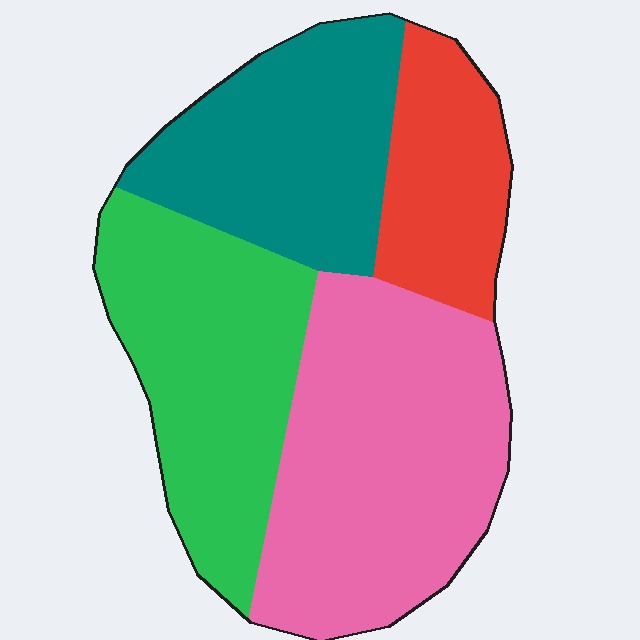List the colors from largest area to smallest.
From largest to smallest: pink, green, teal, red.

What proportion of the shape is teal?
Teal takes up about one quarter (1/4) of the shape.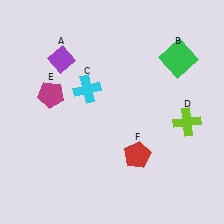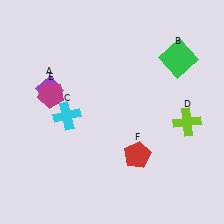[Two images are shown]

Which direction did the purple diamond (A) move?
The purple diamond (A) moved down.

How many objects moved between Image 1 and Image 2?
2 objects moved between the two images.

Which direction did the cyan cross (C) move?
The cyan cross (C) moved down.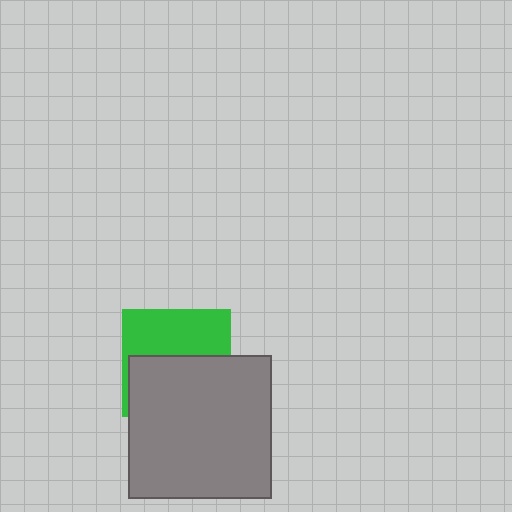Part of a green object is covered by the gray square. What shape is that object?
It is a square.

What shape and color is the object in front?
The object in front is a gray square.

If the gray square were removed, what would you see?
You would see the complete green square.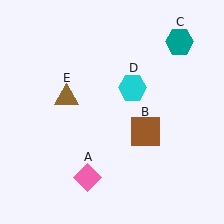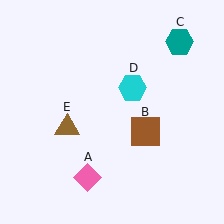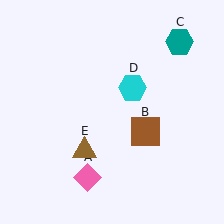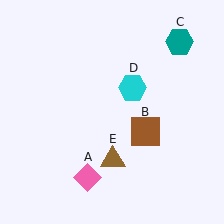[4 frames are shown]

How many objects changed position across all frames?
1 object changed position: brown triangle (object E).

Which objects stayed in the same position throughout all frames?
Pink diamond (object A) and brown square (object B) and teal hexagon (object C) and cyan hexagon (object D) remained stationary.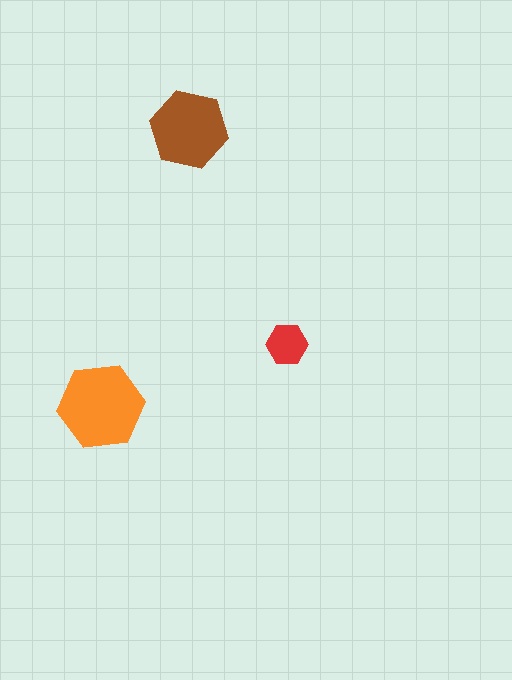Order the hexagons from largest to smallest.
the orange one, the brown one, the red one.